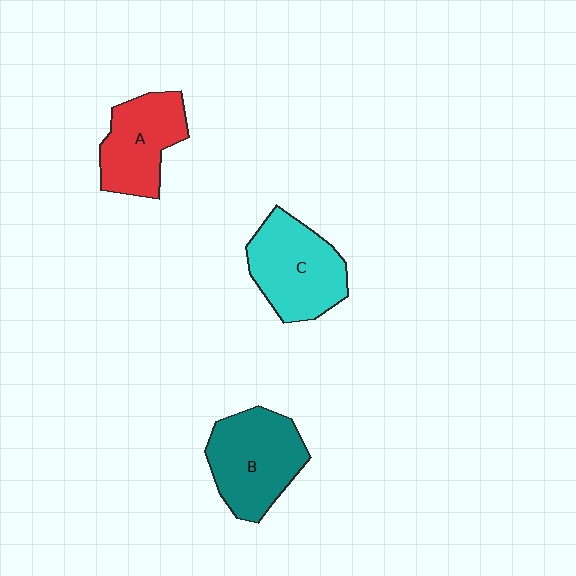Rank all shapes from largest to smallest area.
From largest to smallest: B (teal), C (cyan), A (red).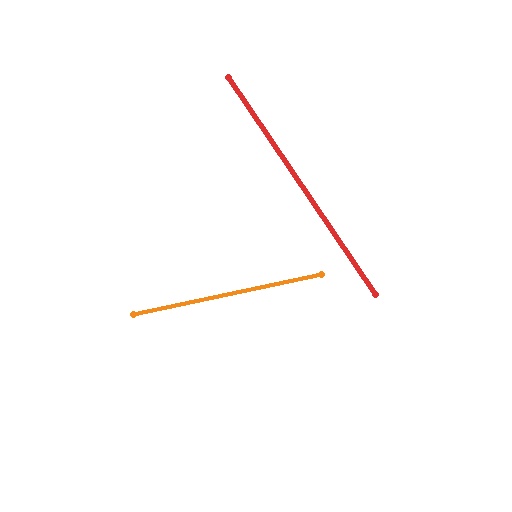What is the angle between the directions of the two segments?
Approximately 68 degrees.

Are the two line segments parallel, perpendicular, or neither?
Neither parallel nor perpendicular — they differ by about 68°.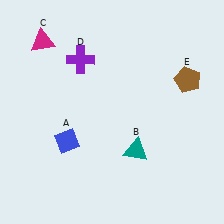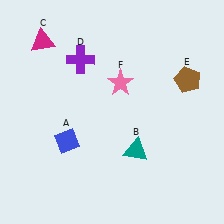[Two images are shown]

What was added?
A pink star (F) was added in Image 2.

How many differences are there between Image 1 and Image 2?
There is 1 difference between the two images.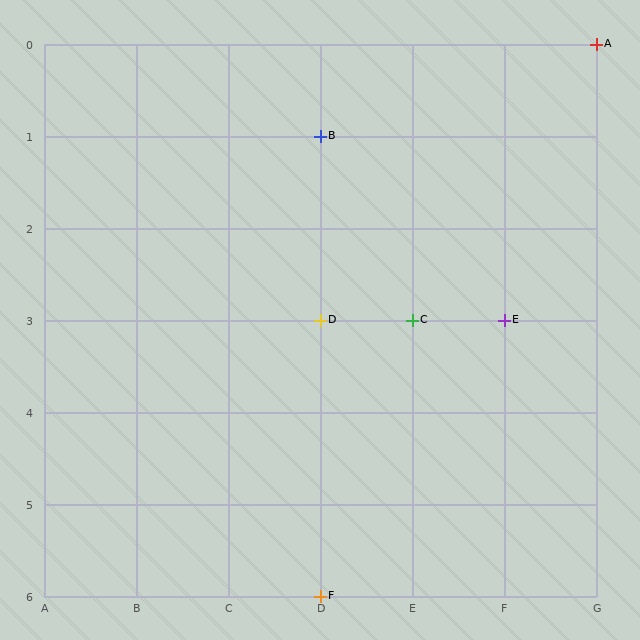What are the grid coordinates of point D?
Point D is at grid coordinates (D, 3).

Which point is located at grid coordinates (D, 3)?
Point D is at (D, 3).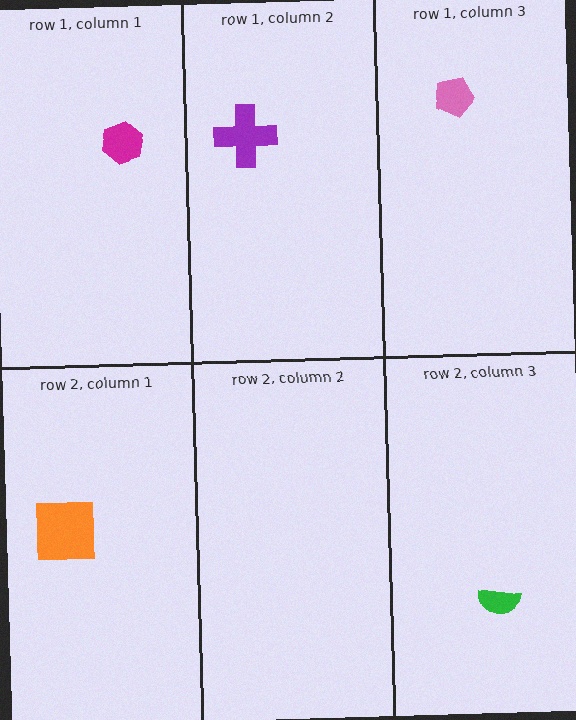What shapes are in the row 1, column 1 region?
The magenta hexagon.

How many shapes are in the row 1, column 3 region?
1.